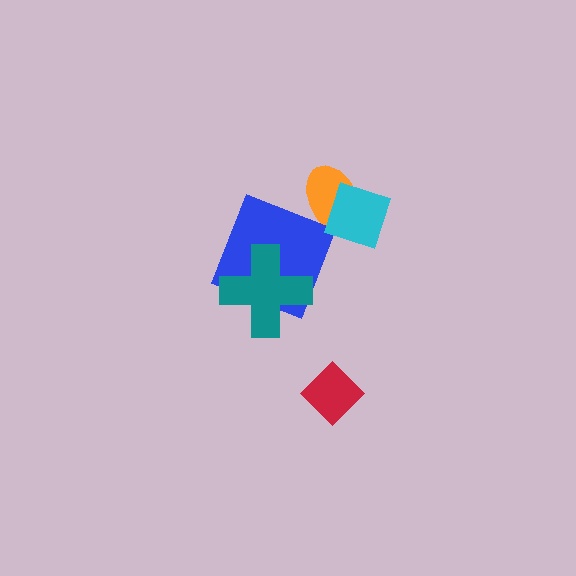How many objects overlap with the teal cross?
1 object overlaps with the teal cross.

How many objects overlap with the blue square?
1 object overlaps with the blue square.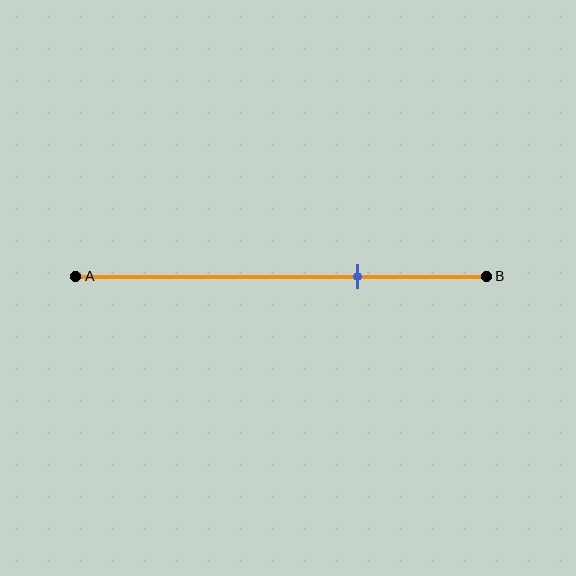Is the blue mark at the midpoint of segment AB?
No, the mark is at about 70% from A, not at the 50% midpoint.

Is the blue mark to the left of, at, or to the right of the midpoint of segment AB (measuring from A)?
The blue mark is to the right of the midpoint of segment AB.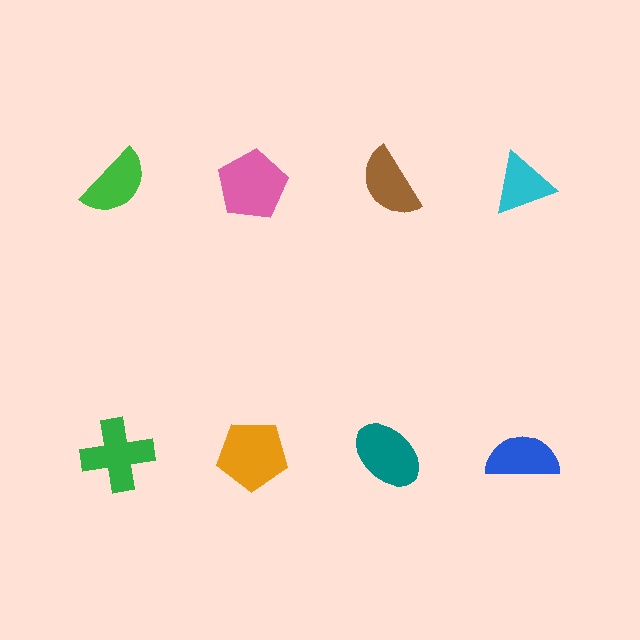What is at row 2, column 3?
A teal ellipse.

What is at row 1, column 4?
A cyan triangle.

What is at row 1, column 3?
A brown semicircle.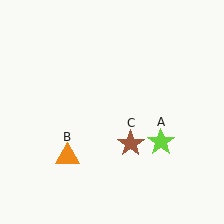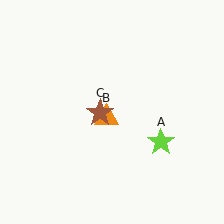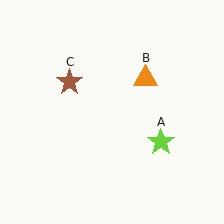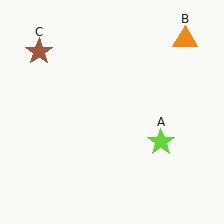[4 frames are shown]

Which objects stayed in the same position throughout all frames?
Lime star (object A) remained stationary.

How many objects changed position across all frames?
2 objects changed position: orange triangle (object B), brown star (object C).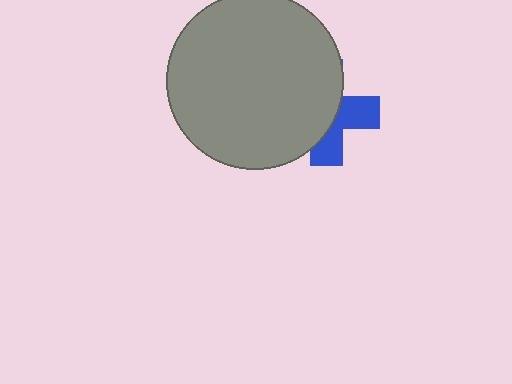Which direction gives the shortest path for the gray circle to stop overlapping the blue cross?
Moving left gives the shortest separation.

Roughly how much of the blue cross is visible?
A small part of it is visible (roughly 40%).